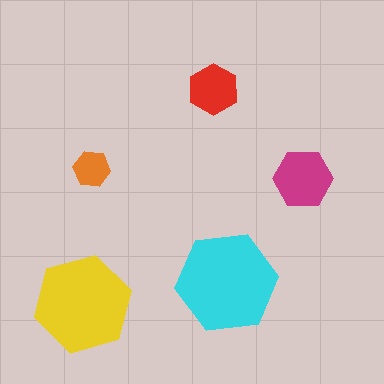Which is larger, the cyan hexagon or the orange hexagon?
The cyan one.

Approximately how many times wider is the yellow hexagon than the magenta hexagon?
About 1.5 times wider.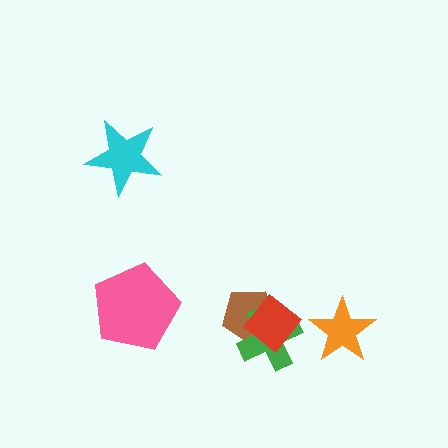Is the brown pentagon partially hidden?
Yes, it is partially covered by another shape.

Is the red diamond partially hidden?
No, no other shape covers it.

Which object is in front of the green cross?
The red diamond is in front of the green cross.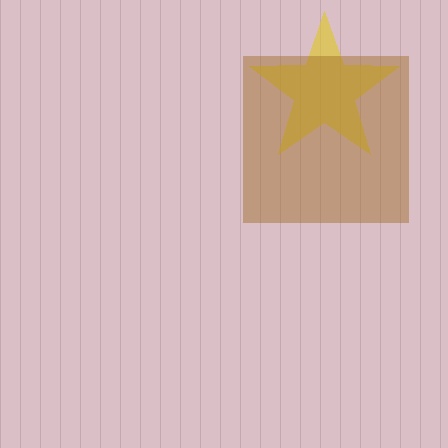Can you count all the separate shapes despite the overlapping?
Yes, there are 2 separate shapes.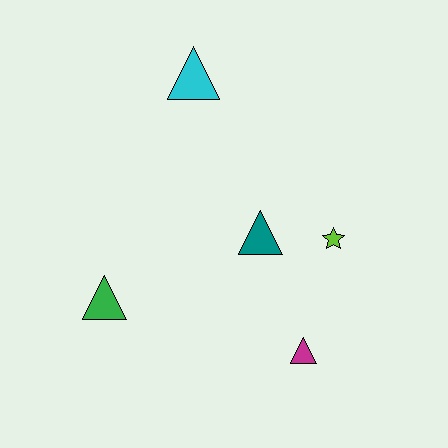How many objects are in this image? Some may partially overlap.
There are 5 objects.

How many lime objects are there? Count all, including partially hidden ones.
There is 1 lime object.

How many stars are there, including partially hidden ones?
There is 1 star.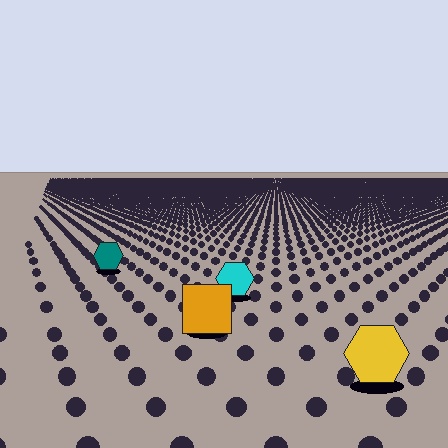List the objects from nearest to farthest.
From nearest to farthest: the yellow hexagon, the orange square, the cyan hexagon, the teal hexagon.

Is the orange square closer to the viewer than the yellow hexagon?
No. The yellow hexagon is closer — you can tell from the texture gradient: the ground texture is coarser near it.